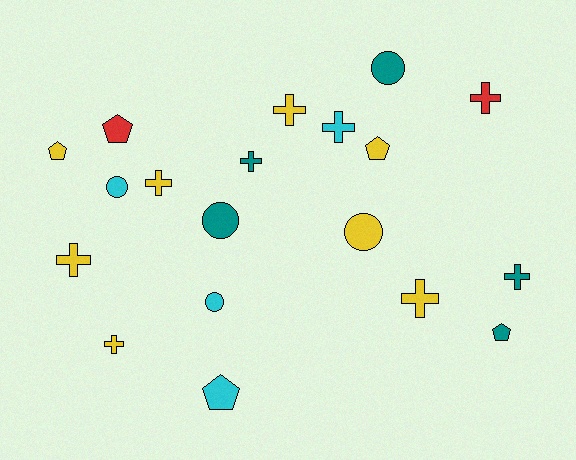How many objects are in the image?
There are 19 objects.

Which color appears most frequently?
Yellow, with 8 objects.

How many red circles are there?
There are no red circles.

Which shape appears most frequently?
Cross, with 9 objects.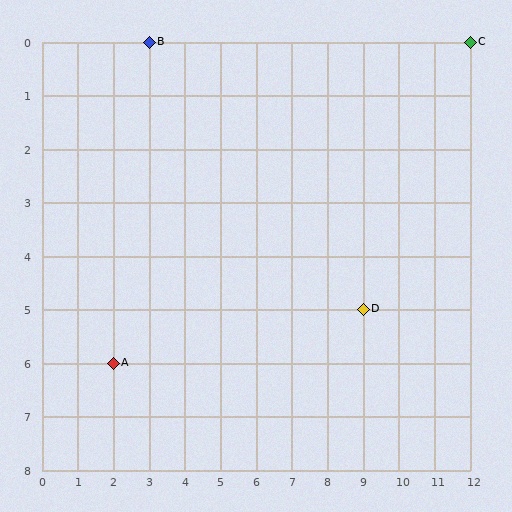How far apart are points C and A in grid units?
Points C and A are 10 columns and 6 rows apart (about 11.7 grid units diagonally).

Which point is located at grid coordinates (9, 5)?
Point D is at (9, 5).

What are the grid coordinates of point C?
Point C is at grid coordinates (12, 0).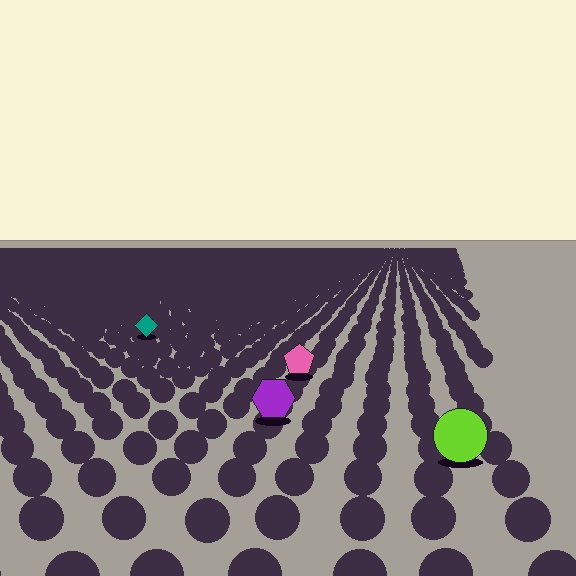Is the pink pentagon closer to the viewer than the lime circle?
No. The lime circle is closer — you can tell from the texture gradient: the ground texture is coarser near it.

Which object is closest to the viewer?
The lime circle is closest. The texture marks near it are larger and more spread out.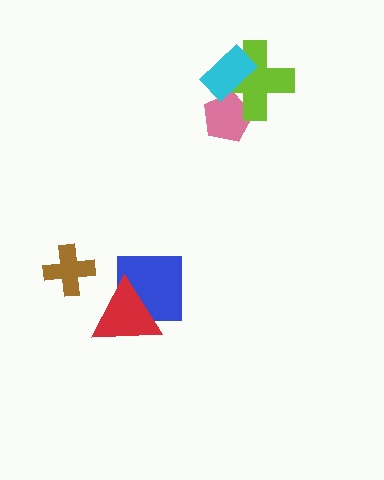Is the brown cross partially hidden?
No, no other shape covers it.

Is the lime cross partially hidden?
Yes, it is partially covered by another shape.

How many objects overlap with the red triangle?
1 object overlaps with the red triangle.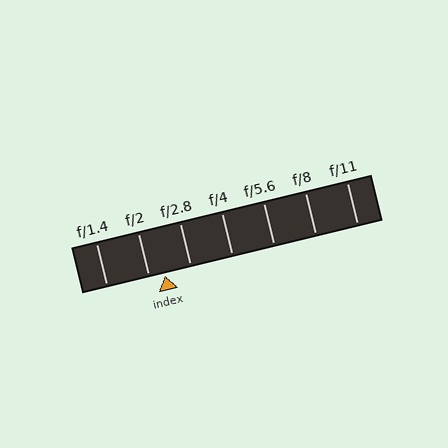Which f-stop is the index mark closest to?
The index mark is closest to f/2.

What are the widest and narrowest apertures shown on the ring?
The widest aperture shown is f/1.4 and the narrowest is f/11.